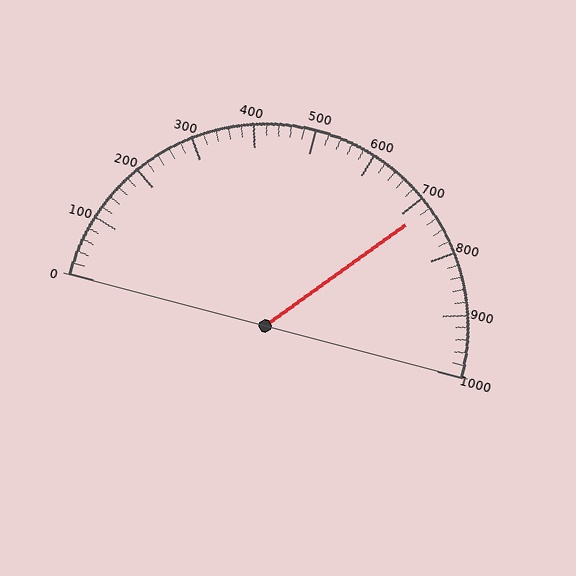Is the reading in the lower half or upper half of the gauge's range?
The reading is in the upper half of the range (0 to 1000).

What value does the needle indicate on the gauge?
The needle indicates approximately 720.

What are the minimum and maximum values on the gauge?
The gauge ranges from 0 to 1000.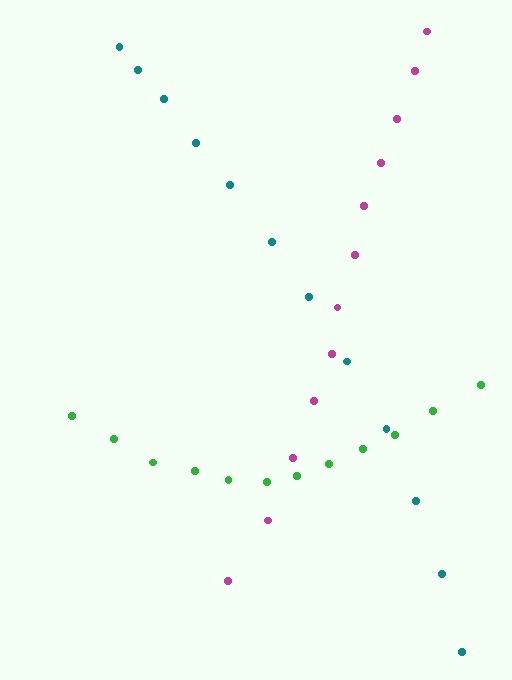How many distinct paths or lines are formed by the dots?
There are 3 distinct paths.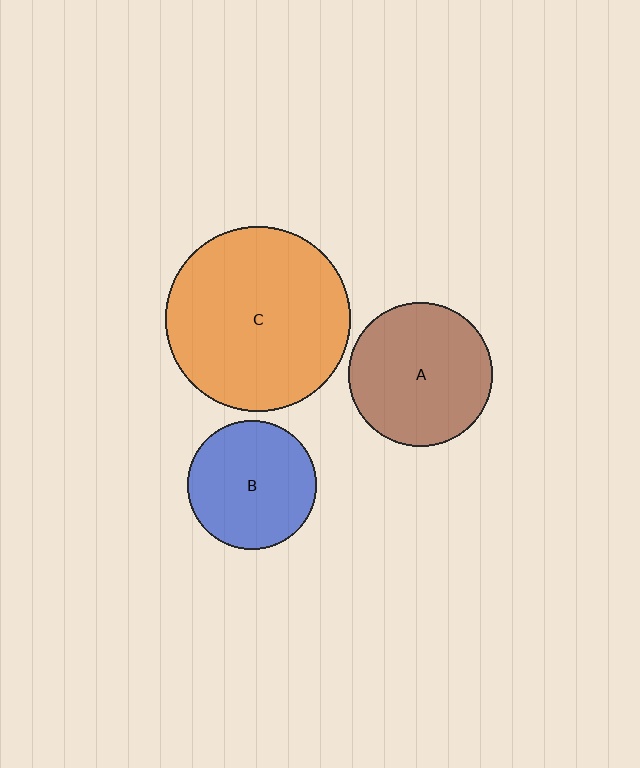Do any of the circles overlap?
No, none of the circles overlap.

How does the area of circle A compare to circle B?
Approximately 1.2 times.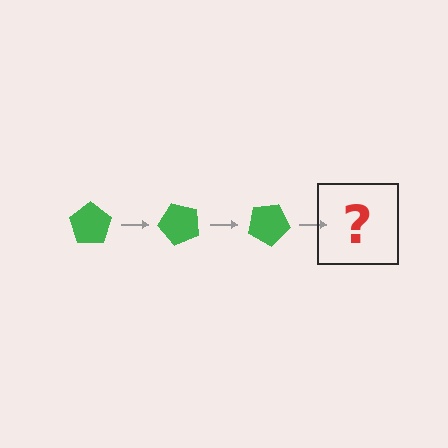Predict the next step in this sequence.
The next step is a green pentagon rotated 150 degrees.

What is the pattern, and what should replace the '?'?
The pattern is that the pentagon rotates 50 degrees each step. The '?' should be a green pentagon rotated 150 degrees.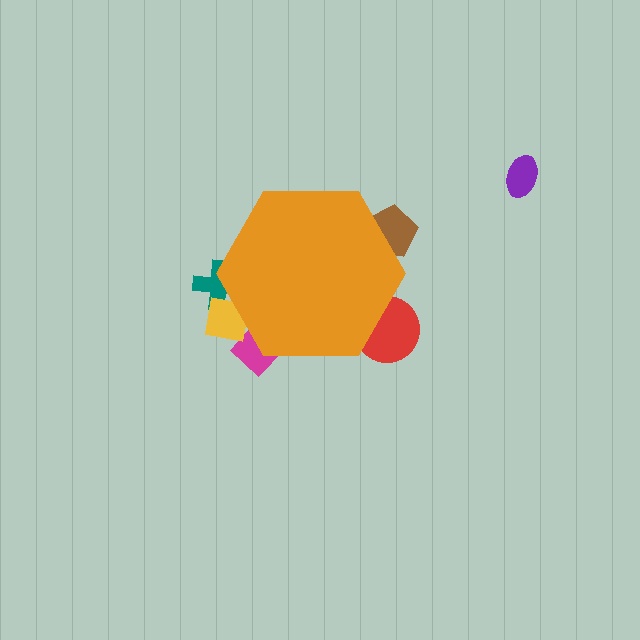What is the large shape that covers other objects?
An orange hexagon.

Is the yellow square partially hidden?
Yes, the yellow square is partially hidden behind the orange hexagon.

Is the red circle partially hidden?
Yes, the red circle is partially hidden behind the orange hexagon.